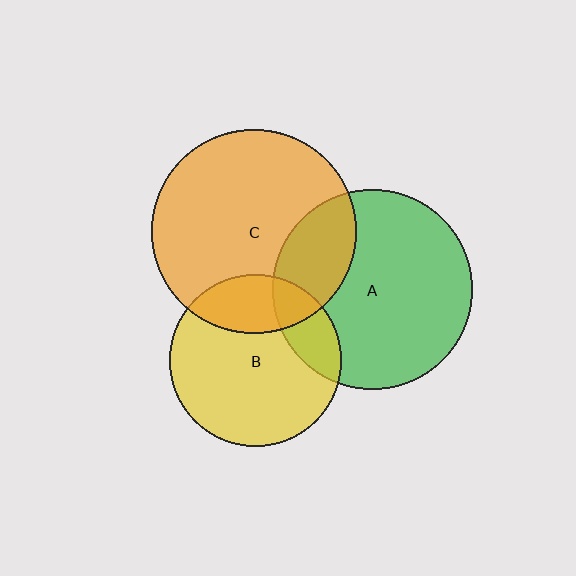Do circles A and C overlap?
Yes.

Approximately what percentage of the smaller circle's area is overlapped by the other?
Approximately 25%.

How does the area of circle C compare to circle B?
Approximately 1.4 times.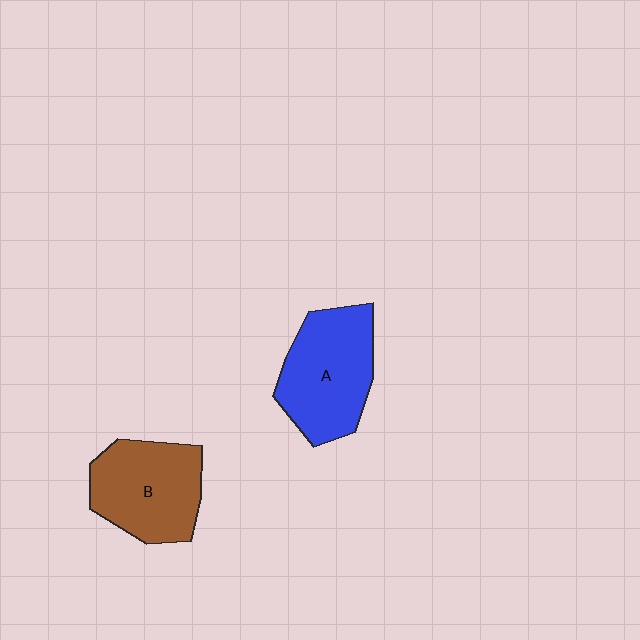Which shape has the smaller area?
Shape B (brown).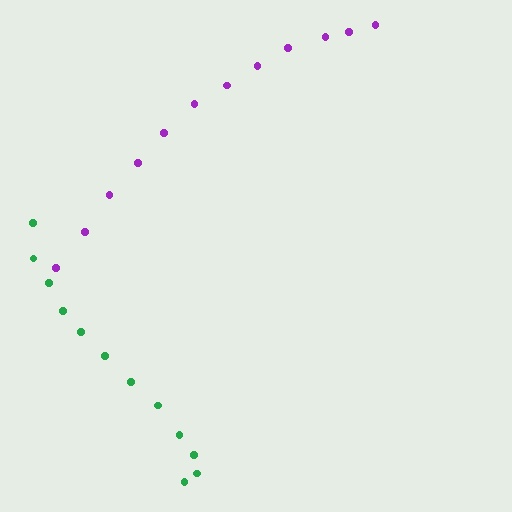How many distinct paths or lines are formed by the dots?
There are 2 distinct paths.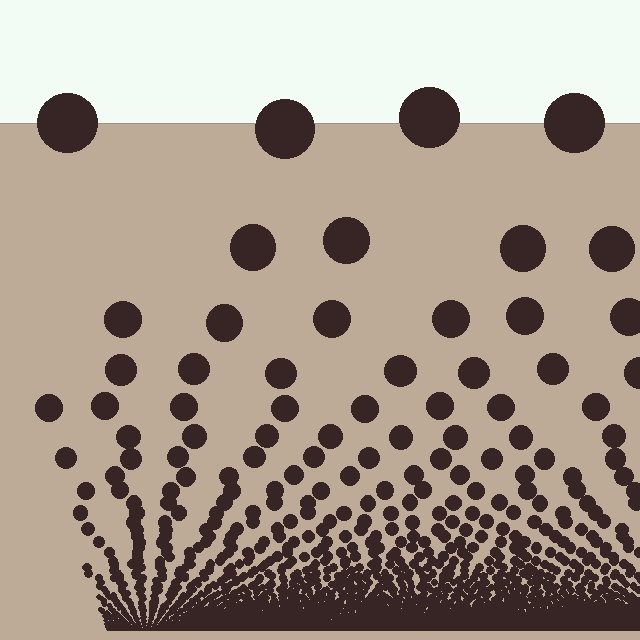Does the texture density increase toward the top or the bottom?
Density increases toward the bottom.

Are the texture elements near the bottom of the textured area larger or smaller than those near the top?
Smaller. The gradient is inverted — elements near the bottom are smaller and denser.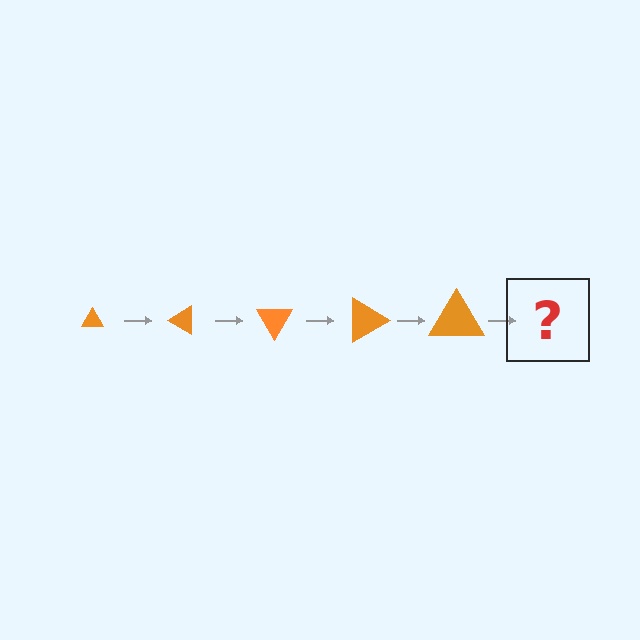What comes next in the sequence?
The next element should be a triangle, larger than the previous one and rotated 150 degrees from the start.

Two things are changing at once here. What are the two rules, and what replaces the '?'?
The two rules are that the triangle grows larger each step and it rotates 30 degrees each step. The '?' should be a triangle, larger than the previous one and rotated 150 degrees from the start.